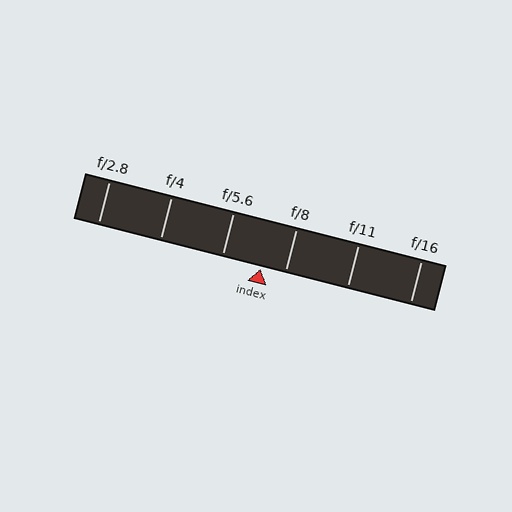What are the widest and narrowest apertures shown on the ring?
The widest aperture shown is f/2.8 and the narrowest is f/16.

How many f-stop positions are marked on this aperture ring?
There are 6 f-stop positions marked.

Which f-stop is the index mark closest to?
The index mark is closest to f/8.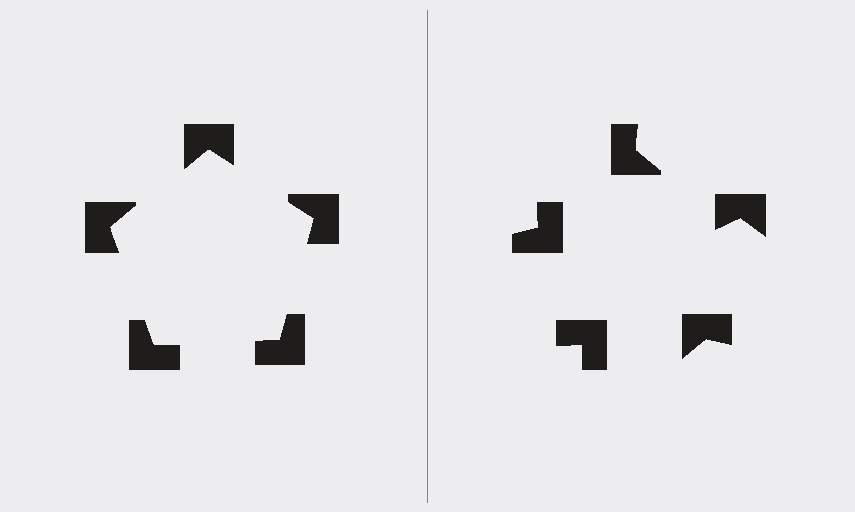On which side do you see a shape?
An illusory pentagon appears on the left side. On the right side the wedge cuts are rotated, so no coherent shape forms.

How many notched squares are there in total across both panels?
10 — 5 on each side.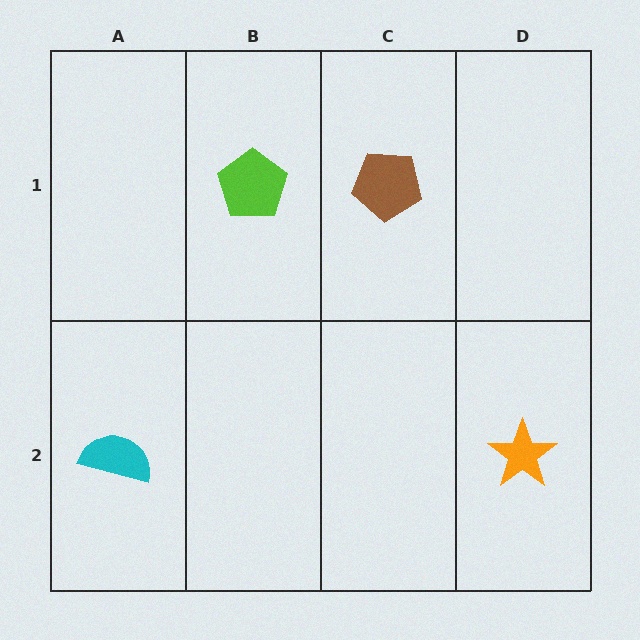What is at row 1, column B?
A lime pentagon.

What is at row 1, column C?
A brown pentagon.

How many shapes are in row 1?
2 shapes.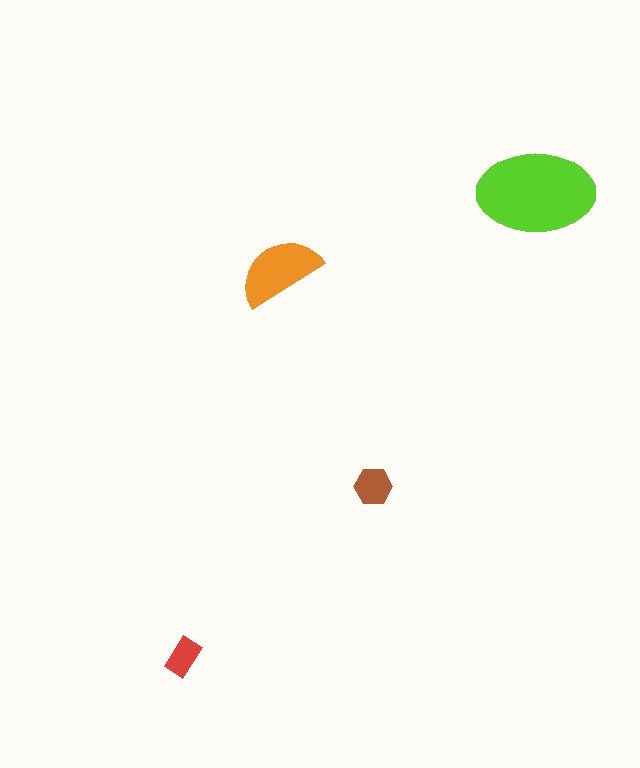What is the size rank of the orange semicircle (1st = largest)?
2nd.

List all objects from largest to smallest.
The lime ellipse, the orange semicircle, the brown hexagon, the red rectangle.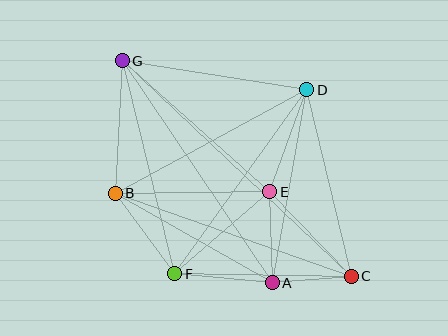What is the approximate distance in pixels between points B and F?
The distance between B and F is approximately 100 pixels.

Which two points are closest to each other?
Points A and C are closest to each other.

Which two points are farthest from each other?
Points C and G are farthest from each other.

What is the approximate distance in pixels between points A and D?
The distance between A and D is approximately 196 pixels.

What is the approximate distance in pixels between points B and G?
The distance between B and G is approximately 133 pixels.